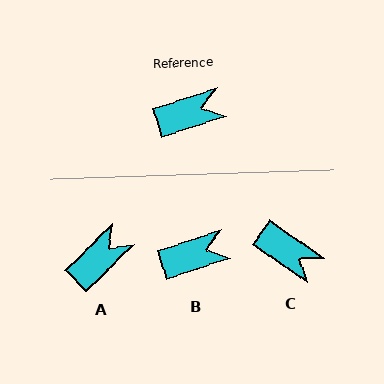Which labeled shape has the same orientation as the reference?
B.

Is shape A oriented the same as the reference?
No, it is off by about 26 degrees.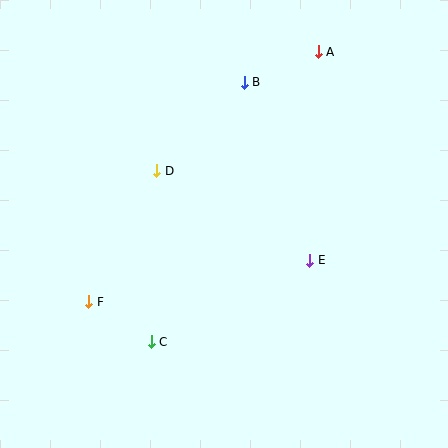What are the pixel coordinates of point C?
Point C is at (151, 342).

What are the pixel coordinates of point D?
Point D is at (157, 171).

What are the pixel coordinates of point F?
Point F is at (89, 302).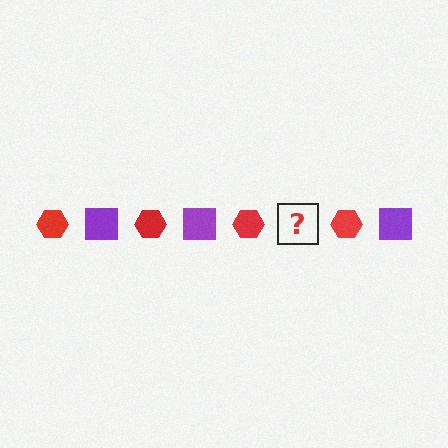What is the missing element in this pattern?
The missing element is a purple square.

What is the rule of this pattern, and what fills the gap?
The rule is that the pattern alternates between red hexagon and purple square. The gap should be filled with a purple square.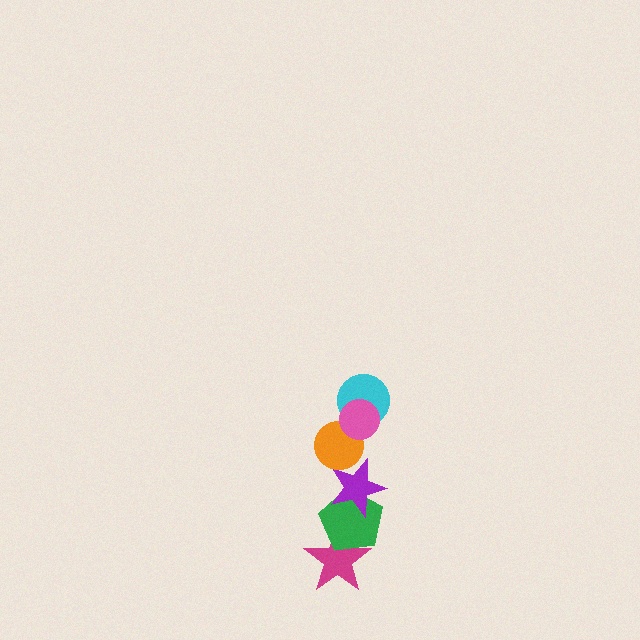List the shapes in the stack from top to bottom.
From top to bottom: the pink circle, the cyan circle, the orange circle, the purple star, the green pentagon, the magenta star.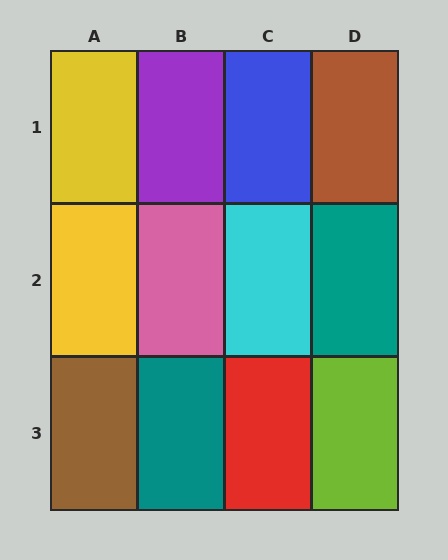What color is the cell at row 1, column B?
Purple.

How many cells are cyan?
1 cell is cyan.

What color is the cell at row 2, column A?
Yellow.